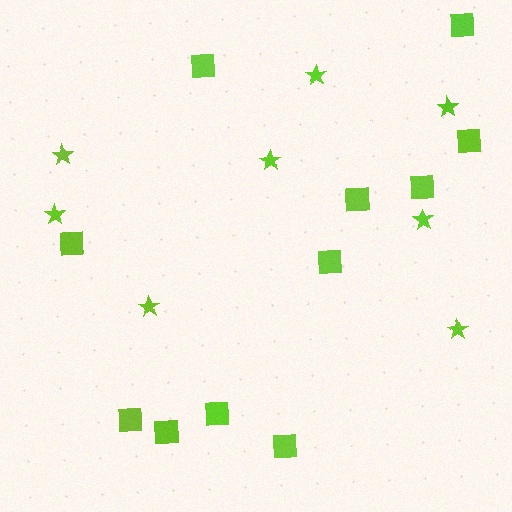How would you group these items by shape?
There are 2 groups: one group of stars (8) and one group of squares (11).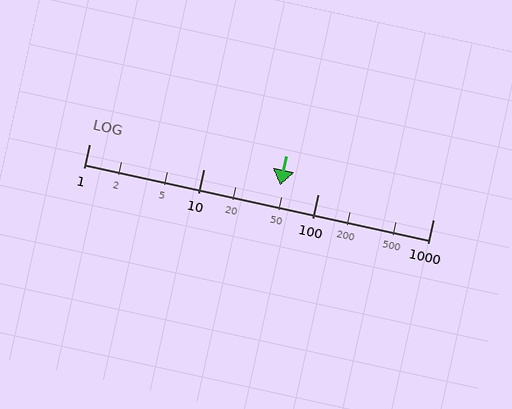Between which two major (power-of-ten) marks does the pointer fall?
The pointer is between 10 and 100.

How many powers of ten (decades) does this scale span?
The scale spans 3 decades, from 1 to 1000.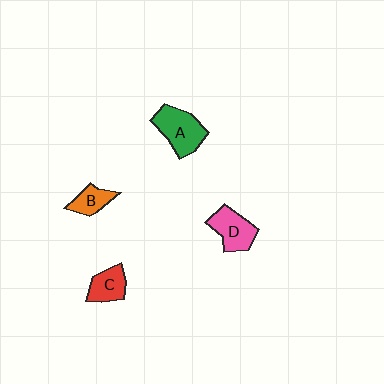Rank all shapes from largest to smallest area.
From largest to smallest: A (green), D (pink), C (red), B (orange).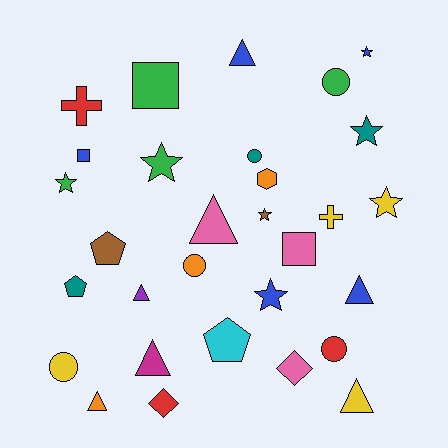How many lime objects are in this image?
There are no lime objects.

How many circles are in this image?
There are 5 circles.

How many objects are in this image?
There are 30 objects.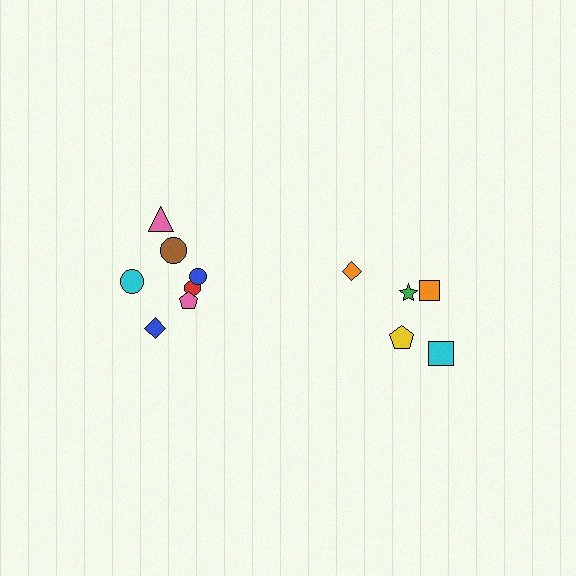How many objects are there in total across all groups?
There are 12 objects.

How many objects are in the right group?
There are 5 objects.